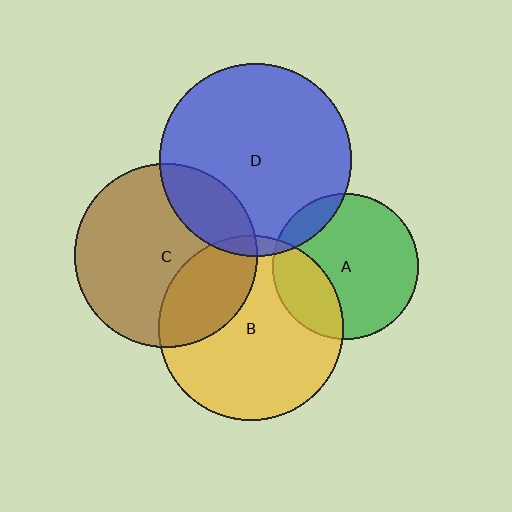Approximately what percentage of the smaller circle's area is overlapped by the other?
Approximately 25%.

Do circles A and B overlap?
Yes.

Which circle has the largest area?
Circle D (blue).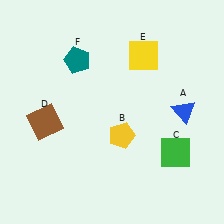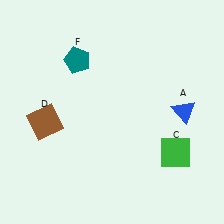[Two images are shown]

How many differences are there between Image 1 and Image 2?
There are 2 differences between the two images.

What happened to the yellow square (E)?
The yellow square (E) was removed in Image 2. It was in the top-right area of Image 1.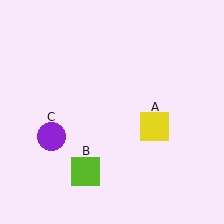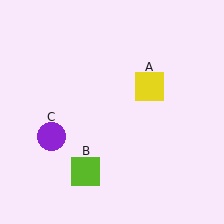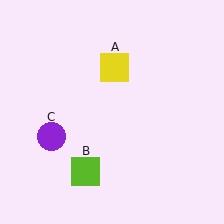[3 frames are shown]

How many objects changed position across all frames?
1 object changed position: yellow square (object A).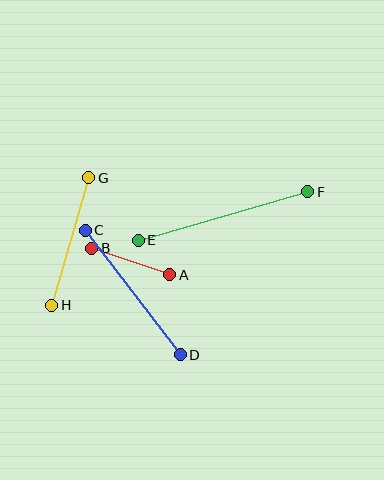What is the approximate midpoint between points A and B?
The midpoint is at approximately (131, 262) pixels.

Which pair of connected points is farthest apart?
Points E and F are farthest apart.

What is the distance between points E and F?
The distance is approximately 176 pixels.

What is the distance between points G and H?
The distance is approximately 133 pixels.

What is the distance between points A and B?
The distance is approximately 82 pixels.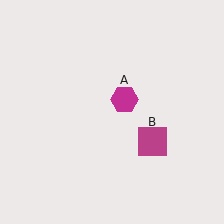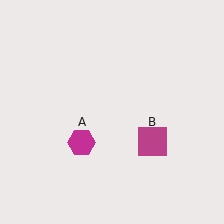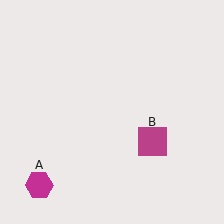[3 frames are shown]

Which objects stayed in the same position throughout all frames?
Magenta square (object B) remained stationary.